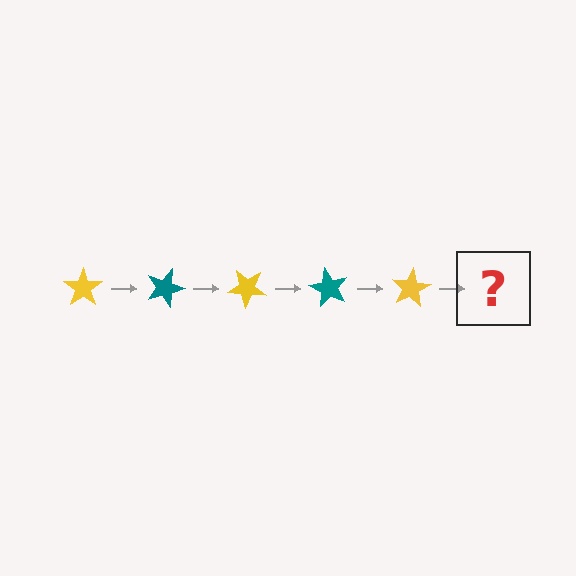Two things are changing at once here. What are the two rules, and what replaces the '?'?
The two rules are that it rotates 20 degrees each step and the color cycles through yellow and teal. The '?' should be a teal star, rotated 100 degrees from the start.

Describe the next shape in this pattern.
It should be a teal star, rotated 100 degrees from the start.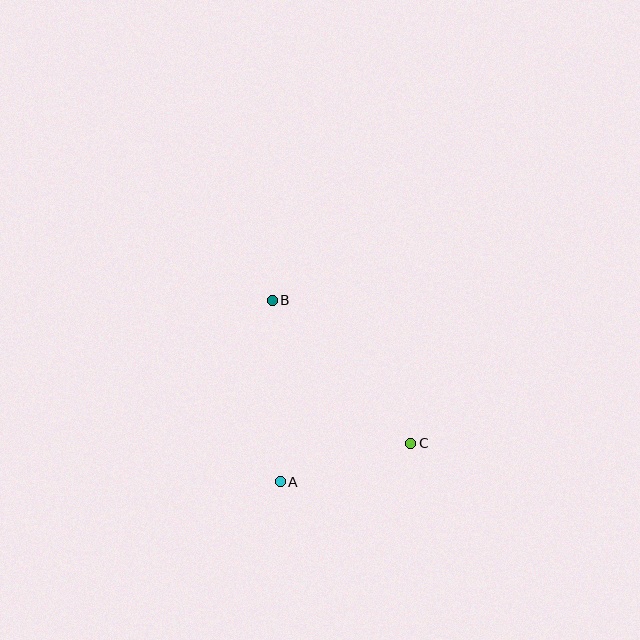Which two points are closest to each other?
Points A and C are closest to each other.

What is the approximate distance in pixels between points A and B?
The distance between A and B is approximately 182 pixels.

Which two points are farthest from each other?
Points B and C are farthest from each other.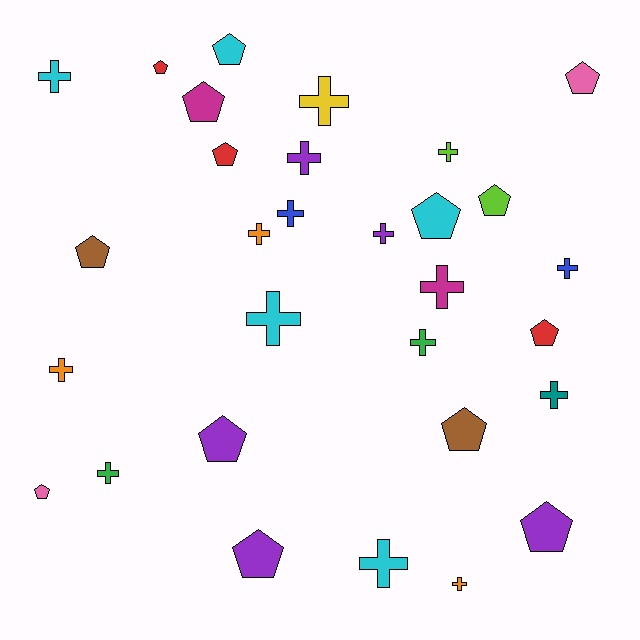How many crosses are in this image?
There are 16 crosses.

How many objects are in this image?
There are 30 objects.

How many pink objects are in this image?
There are 2 pink objects.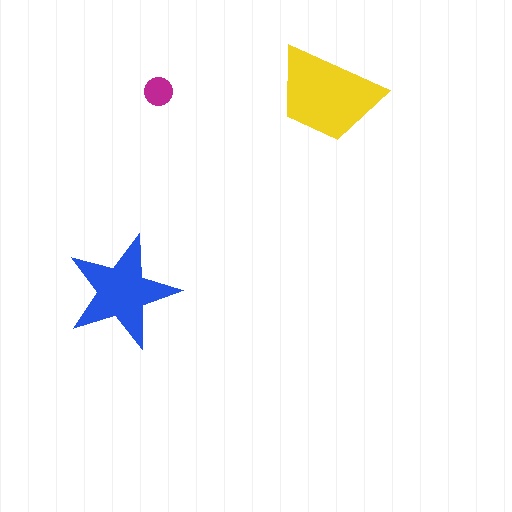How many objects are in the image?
There are 3 objects in the image.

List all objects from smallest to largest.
The magenta circle, the blue star, the yellow trapezoid.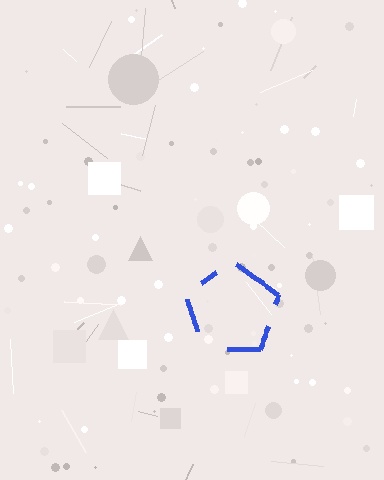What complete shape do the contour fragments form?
The contour fragments form a pentagon.